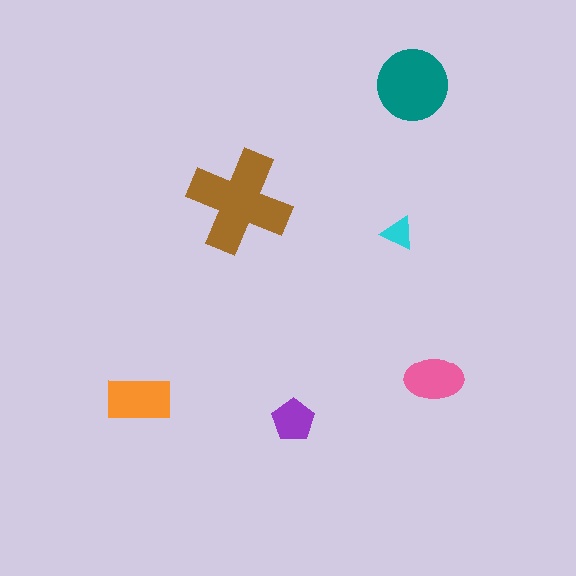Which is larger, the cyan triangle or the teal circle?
The teal circle.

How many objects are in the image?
There are 6 objects in the image.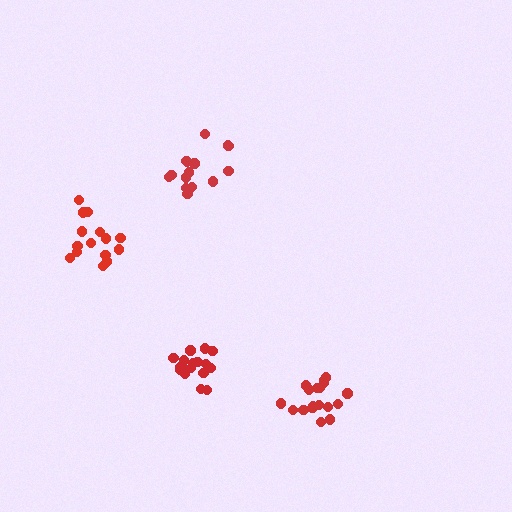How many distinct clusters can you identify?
There are 4 distinct clusters.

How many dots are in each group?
Group 1: 17 dots, Group 2: 18 dots, Group 3: 15 dots, Group 4: 16 dots (66 total).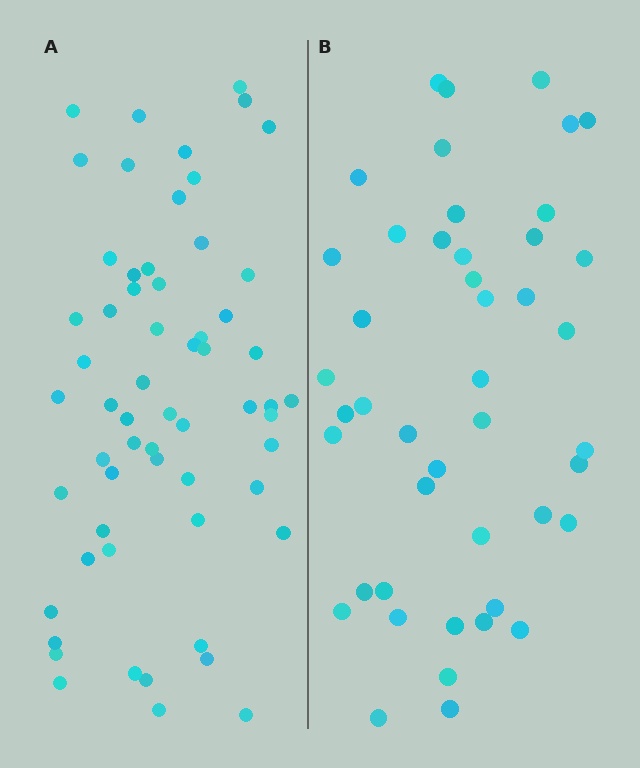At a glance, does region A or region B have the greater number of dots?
Region A (the left region) has more dots.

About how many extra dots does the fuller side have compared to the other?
Region A has approximately 15 more dots than region B.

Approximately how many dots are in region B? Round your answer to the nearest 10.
About 40 dots. (The exact count is 45, which rounds to 40.)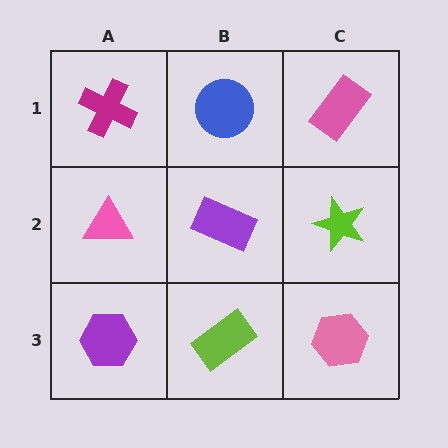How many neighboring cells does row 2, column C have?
3.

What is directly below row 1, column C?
A lime star.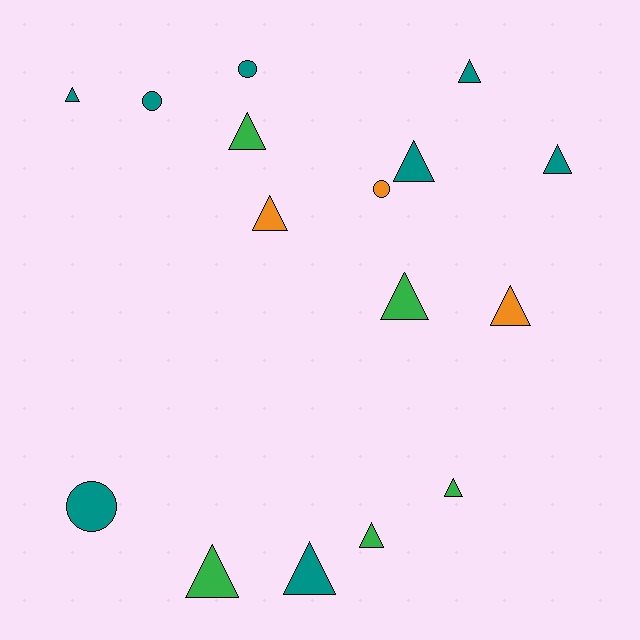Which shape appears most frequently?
Triangle, with 12 objects.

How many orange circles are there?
There is 1 orange circle.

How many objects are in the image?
There are 16 objects.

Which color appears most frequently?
Teal, with 8 objects.